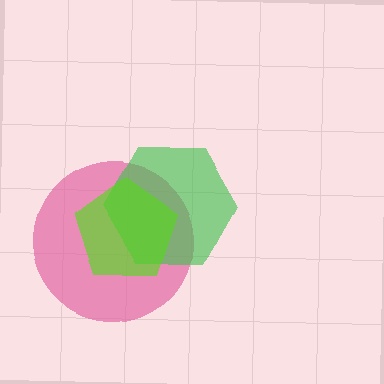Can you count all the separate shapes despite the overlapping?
Yes, there are 3 separate shapes.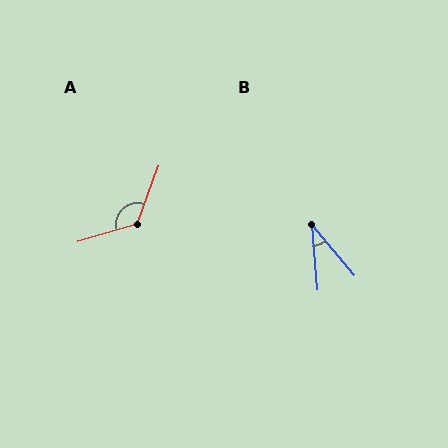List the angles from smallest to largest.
B (36°), A (127°).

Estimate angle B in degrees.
Approximately 36 degrees.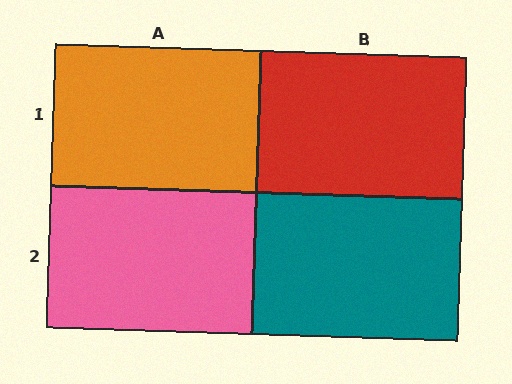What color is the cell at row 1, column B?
Red.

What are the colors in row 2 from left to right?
Pink, teal.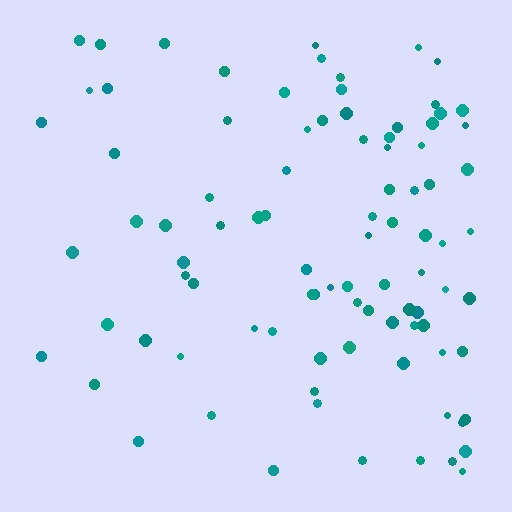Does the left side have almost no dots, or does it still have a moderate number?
Still a moderate number, just noticeably fewer than the right.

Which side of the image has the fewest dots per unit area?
The left.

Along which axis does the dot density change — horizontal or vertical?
Horizontal.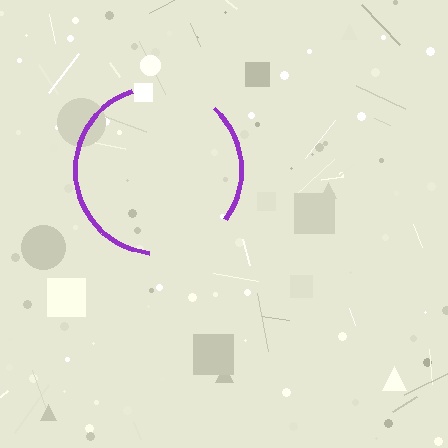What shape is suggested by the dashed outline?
The dashed outline suggests a circle.